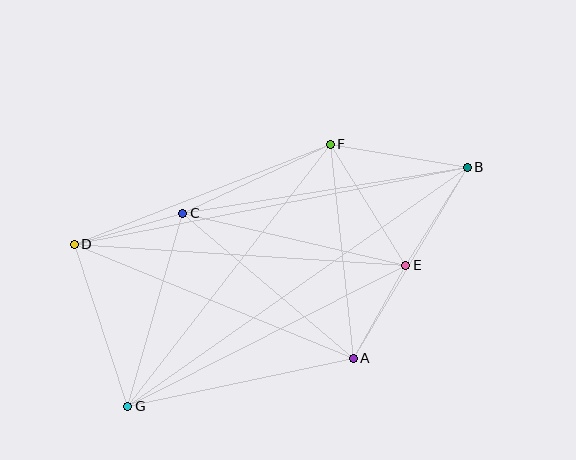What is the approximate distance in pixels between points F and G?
The distance between F and G is approximately 331 pixels.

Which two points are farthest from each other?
Points B and G are farthest from each other.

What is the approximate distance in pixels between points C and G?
The distance between C and G is approximately 201 pixels.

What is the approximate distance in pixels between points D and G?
The distance between D and G is approximately 170 pixels.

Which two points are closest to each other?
Points A and E are closest to each other.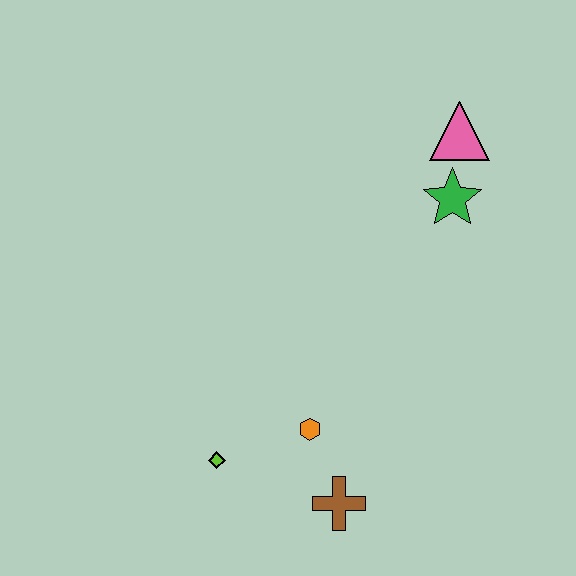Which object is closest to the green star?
The pink triangle is closest to the green star.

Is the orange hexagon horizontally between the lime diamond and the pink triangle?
Yes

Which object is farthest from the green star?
The lime diamond is farthest from the green star.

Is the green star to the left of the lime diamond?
No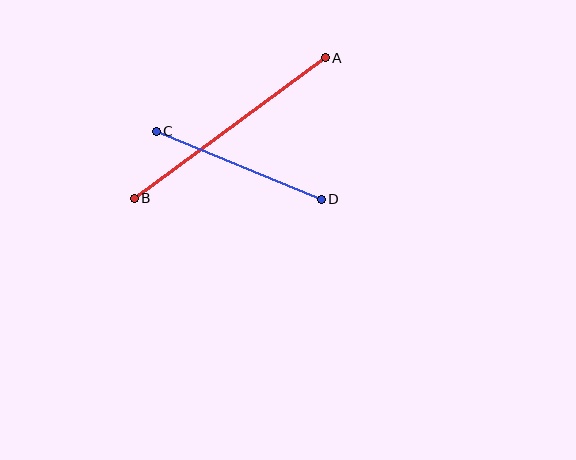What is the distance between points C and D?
The distance is approximately 178 pixels.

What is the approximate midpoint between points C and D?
The midpoint is at approximately (239, 165) pixels.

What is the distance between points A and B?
The distance is approximately 237 pixels.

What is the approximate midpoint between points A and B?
The midpoint is at approximately (230, 128) pixels.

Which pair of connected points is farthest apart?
Points A and B are farthest apart.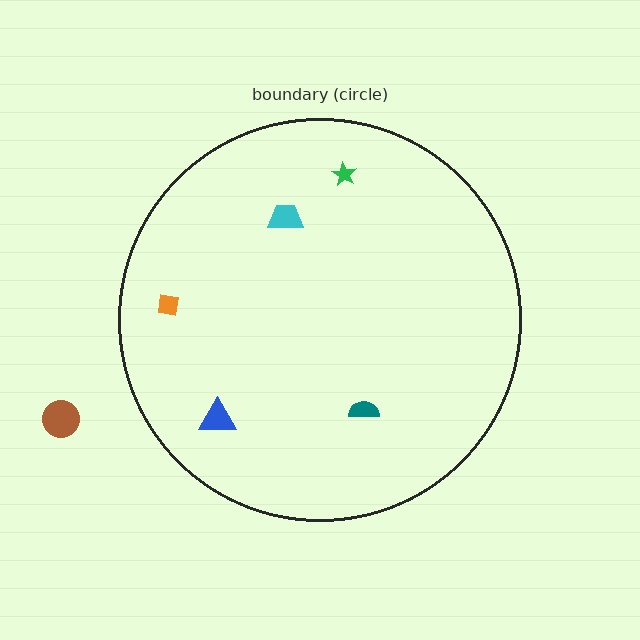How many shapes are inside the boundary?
5 inside, 1 outside.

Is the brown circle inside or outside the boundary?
Outside.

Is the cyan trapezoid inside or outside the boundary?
Inside.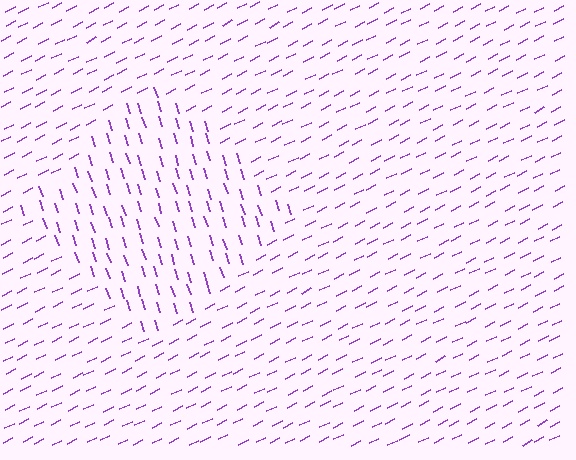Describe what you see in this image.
The image is filled with small purple line segments. A diamond region in the image has lines oriented differently from the surrounding lines, creating a visible texture boundary.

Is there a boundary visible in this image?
Yes, there is a texture boundary formed by a change in line orientation.